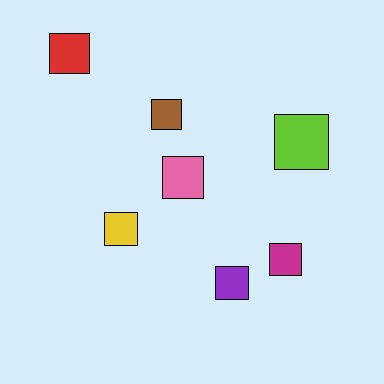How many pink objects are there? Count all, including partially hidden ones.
There is 1 pink object.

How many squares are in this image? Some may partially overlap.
There are 7 squares.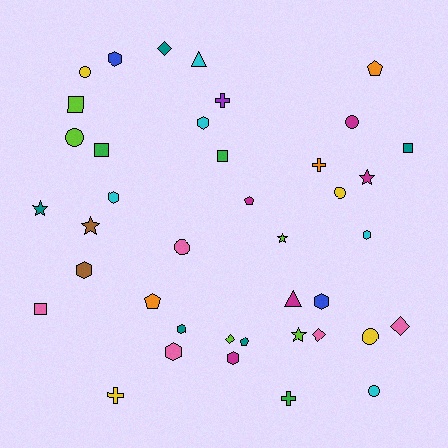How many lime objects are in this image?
There are 5 lime objects.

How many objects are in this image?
There are 40 objects.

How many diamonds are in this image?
There are 4 diamonds.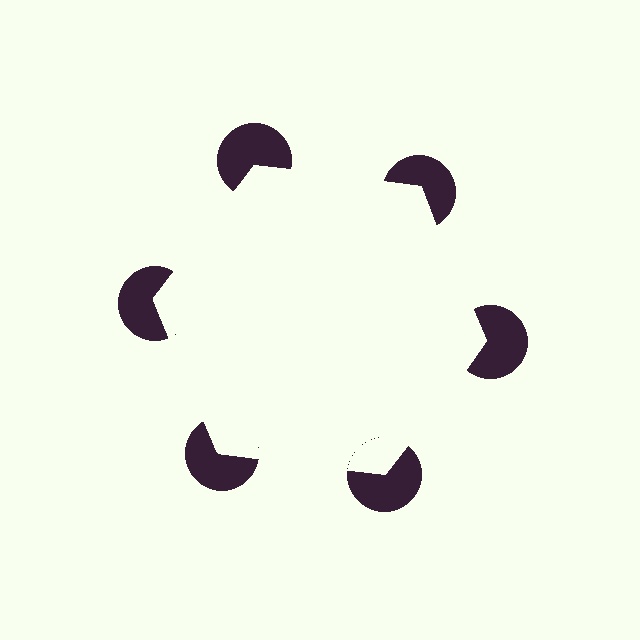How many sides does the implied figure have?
6 sides.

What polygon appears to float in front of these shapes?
An illusory hexagon — its edges are inferred from the aligned wedge cuts in the pac-man discs, not physically drawn.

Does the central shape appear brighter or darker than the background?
It typically appears slightly brighter than the background, even though no actual brightness change is drawn.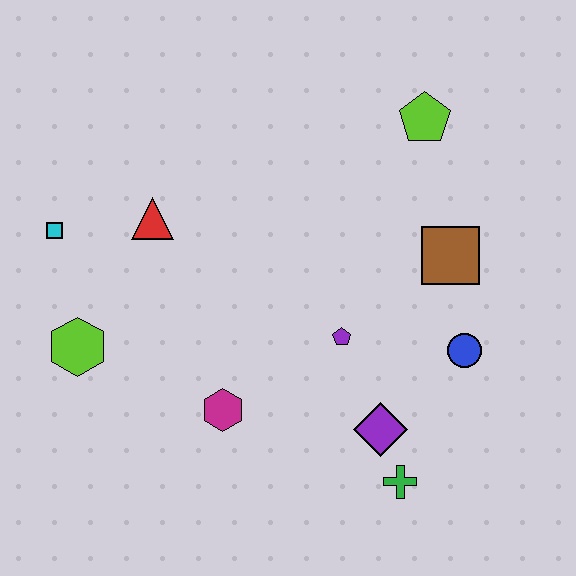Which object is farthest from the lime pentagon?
The lime hexagon is farthest from the lime pentagon.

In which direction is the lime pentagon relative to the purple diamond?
The lime pentagon is above the purple diamond.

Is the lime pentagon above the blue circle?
Yes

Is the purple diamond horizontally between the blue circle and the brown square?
No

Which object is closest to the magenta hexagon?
The purple pentagon is closest to the magenta hexagon.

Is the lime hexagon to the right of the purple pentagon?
No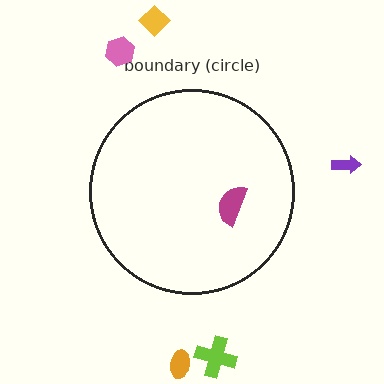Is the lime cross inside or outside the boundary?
Outside.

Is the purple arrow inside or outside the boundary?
Outside.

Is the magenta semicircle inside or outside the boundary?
Inside.